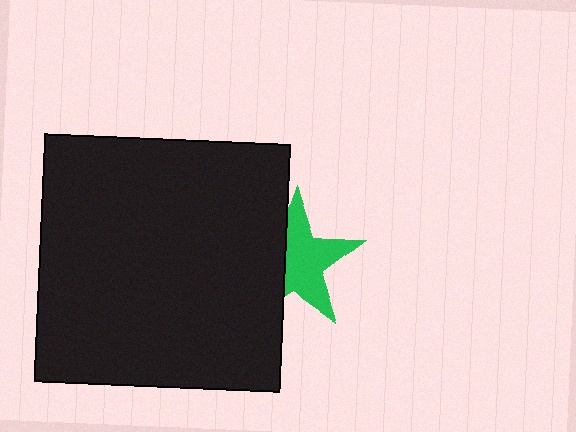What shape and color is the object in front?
The object in front is a black rectangle.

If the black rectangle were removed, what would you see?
You would see the complete green star.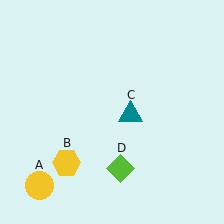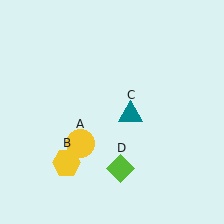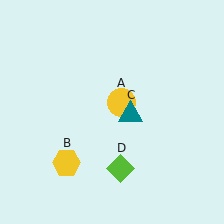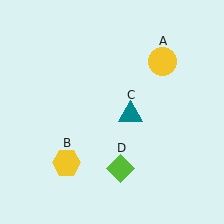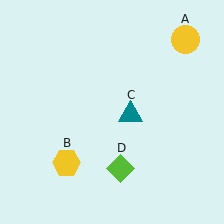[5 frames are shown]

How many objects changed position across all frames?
1 object changed position: yellow circle (object A).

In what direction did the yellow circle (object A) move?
The yellow circle (object A) moved up and to the right.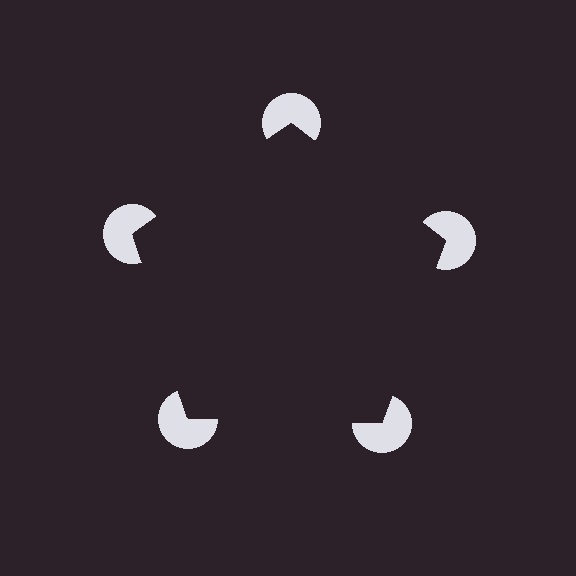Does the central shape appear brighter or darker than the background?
It typically appears slightly darker than the background, even though no actual brightness change is drawn.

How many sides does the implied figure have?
5 sides.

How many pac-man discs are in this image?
There are 5 — one at each vertex of the illusory pentagon.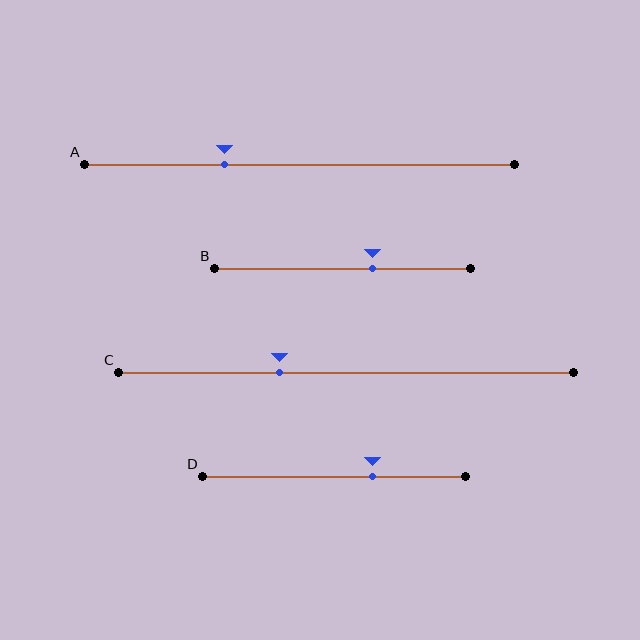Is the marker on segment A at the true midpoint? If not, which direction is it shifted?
No, the marker on segment A is shifted to the left by about 18% of the segment length.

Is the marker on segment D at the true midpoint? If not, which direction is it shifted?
No, the marker on segment D is shifted to the right by about 15% of the segment length.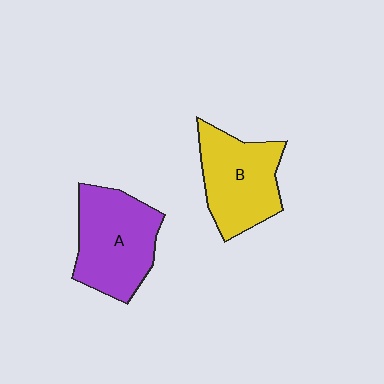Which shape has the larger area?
Shape A (purple).